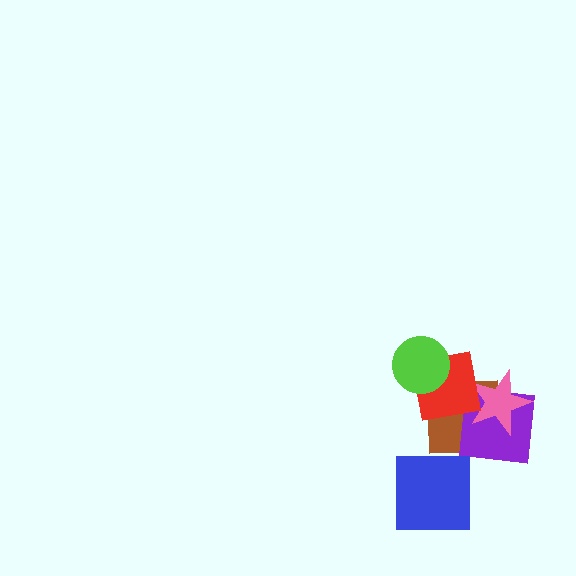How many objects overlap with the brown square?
3 objects overlap with the brown square.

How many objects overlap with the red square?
3 objects overlap with the red square.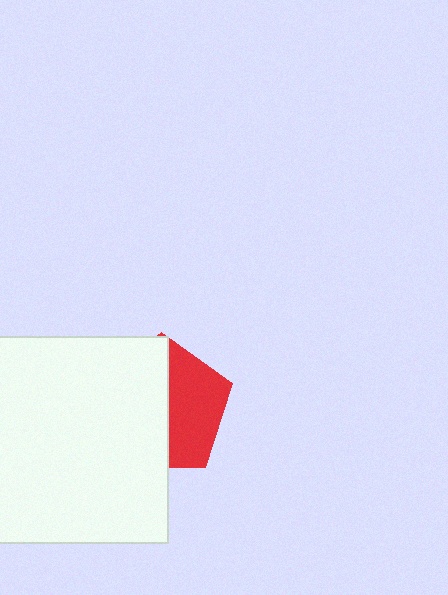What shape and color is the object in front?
The object in front is a white square.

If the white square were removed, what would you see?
You would see the complete red pentagon.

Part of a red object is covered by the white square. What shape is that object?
It is a pentagon.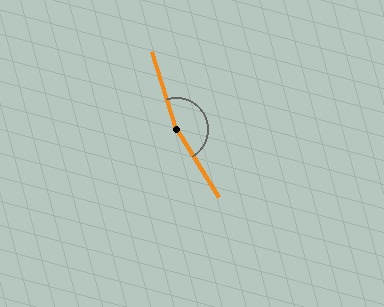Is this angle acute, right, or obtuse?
It is obtuse.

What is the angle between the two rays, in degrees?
Approximately 165 degrees.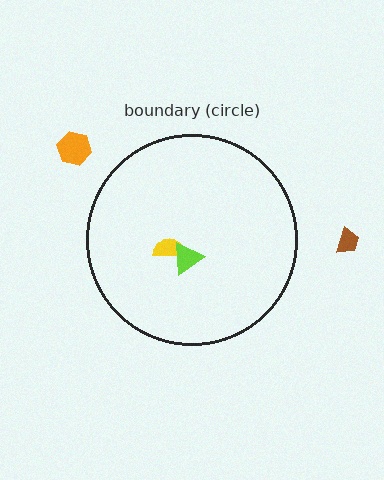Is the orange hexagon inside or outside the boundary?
Outside.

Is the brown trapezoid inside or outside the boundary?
Outside.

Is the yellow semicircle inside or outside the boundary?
Inside.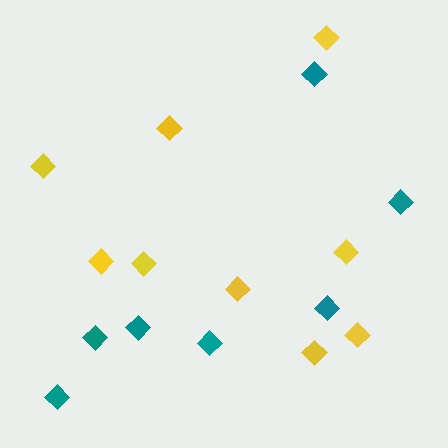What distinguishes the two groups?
There are 2 groups: one group of yellow diamonds (9) and one group of teal diamonds (7).